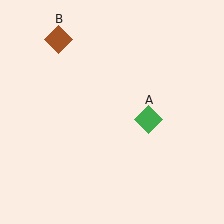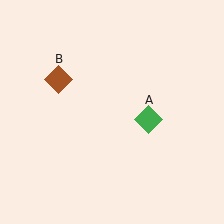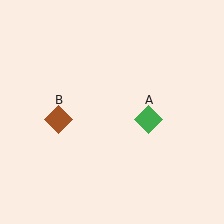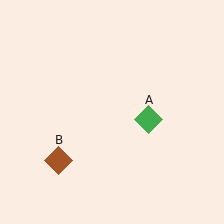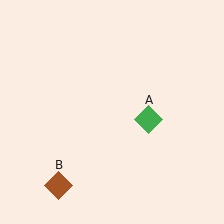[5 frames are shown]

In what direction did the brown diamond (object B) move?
The brown diamond (object B) moved down.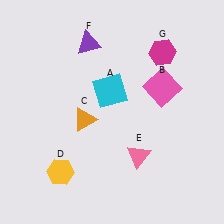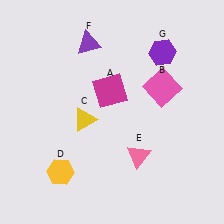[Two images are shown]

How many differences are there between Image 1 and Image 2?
There are 3 differences between the two images.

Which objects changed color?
A changed from cyan to magenta. C changed from orange to yellow. G changed from magenta to purple.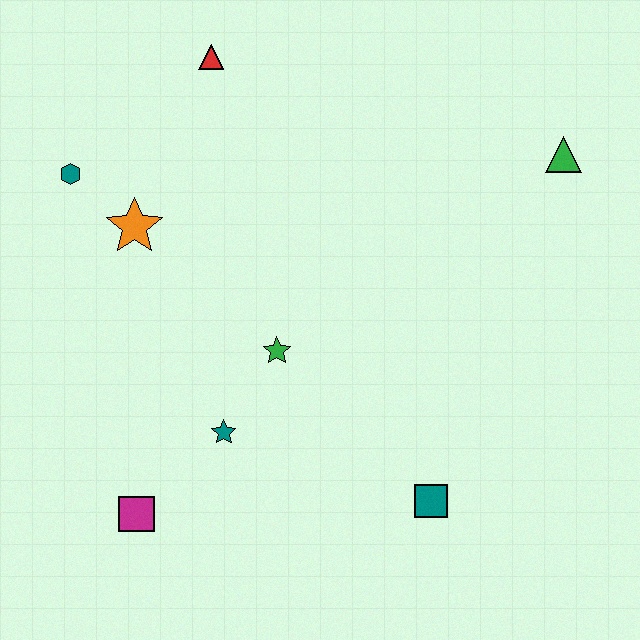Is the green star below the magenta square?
No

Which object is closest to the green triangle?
The green star is closest to the green triangle.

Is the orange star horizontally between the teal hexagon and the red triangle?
Yes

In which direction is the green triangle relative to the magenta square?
The green triangle is to the right of the magenta square.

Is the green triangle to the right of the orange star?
Yes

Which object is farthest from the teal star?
The green triangle is farthest from the teal star.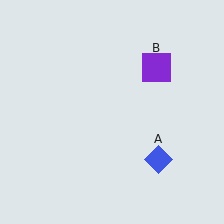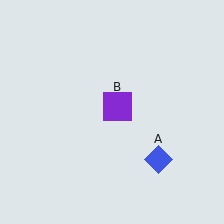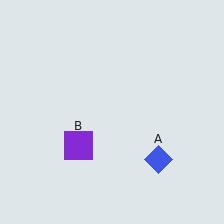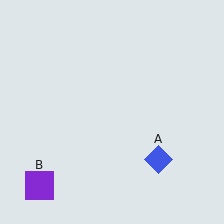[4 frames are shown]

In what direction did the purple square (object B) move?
The purple square (object B) moved down and to the left.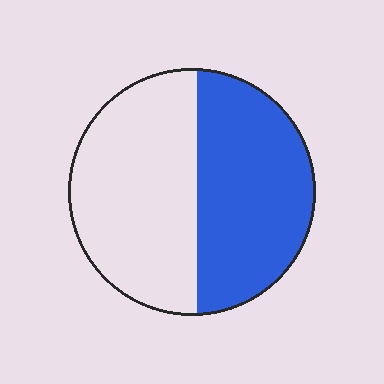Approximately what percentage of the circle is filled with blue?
Approximately 45%.